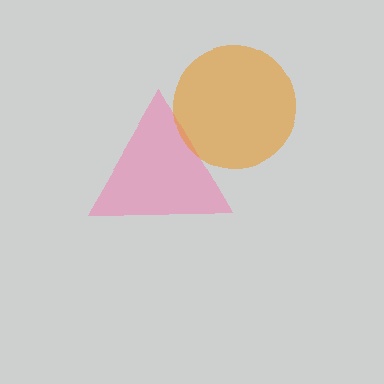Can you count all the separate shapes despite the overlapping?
Yes, there are 2 separate shapes.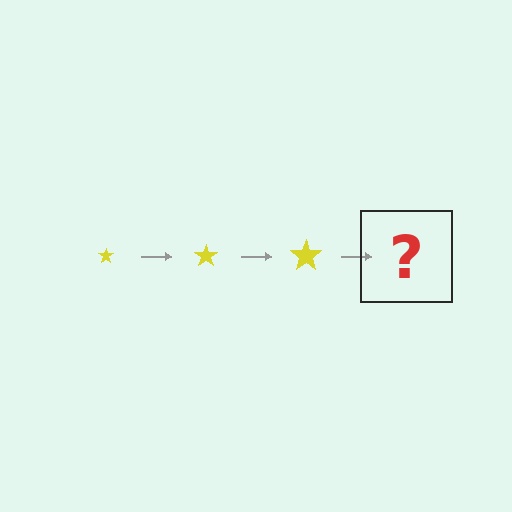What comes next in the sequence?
The next element should be a yellow star, larger than the previous one.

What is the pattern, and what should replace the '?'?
The pattern is that the star gets progressively larger each step. The '?' should be a yellow star, larger than the previous one.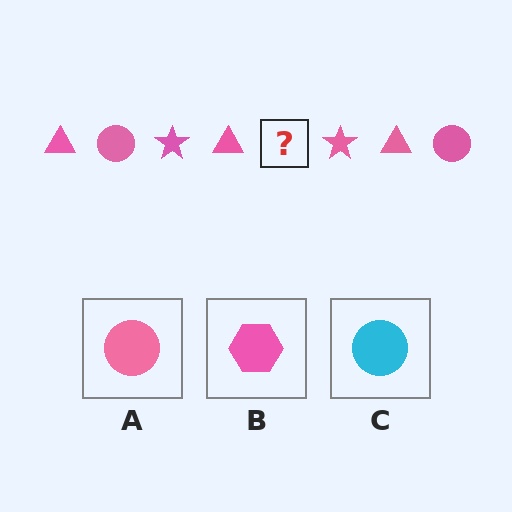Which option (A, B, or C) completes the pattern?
A.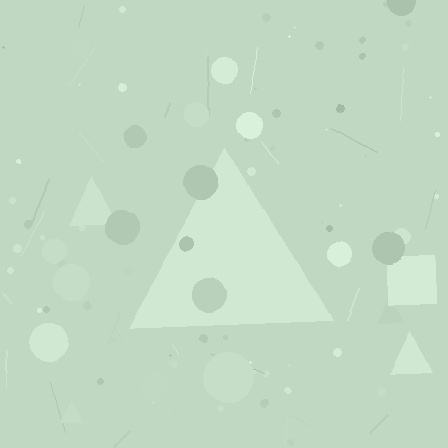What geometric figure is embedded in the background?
A triangle is embedded in the background.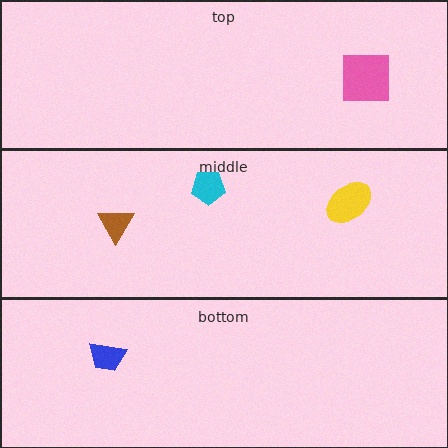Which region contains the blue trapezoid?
The bottom region.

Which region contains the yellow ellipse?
The middle region.